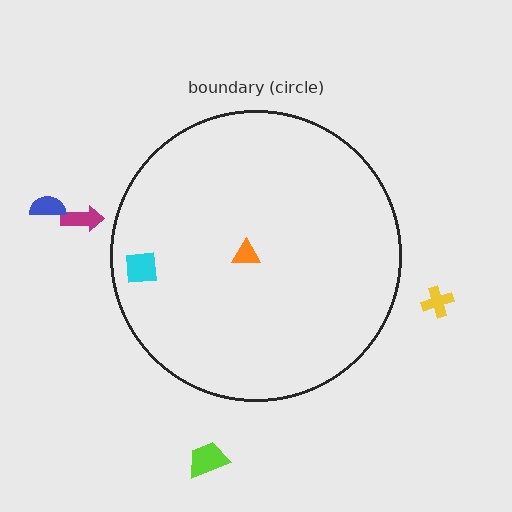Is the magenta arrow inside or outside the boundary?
Outside.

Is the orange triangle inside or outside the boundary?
Inside.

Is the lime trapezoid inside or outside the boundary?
Outside.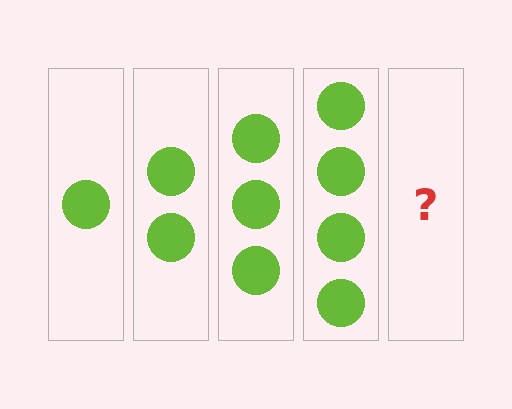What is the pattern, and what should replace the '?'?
The pattern is that each step adds one more circle. The '?' should be 5 circles.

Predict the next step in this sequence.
The next step is 5 circles.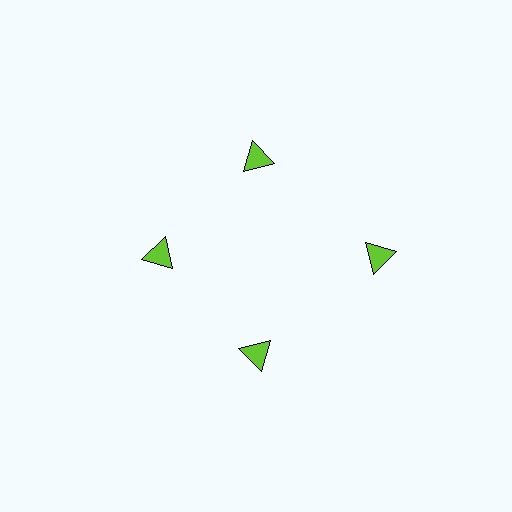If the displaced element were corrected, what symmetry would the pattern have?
It would have 4-fold rotational symmetry — the pattern would map onto itself every 90 degrees.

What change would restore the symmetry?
The symmetry would be restored by moving it inward, back onto the ring so that all 4 triangles sit at equal angles and equal distance from the center.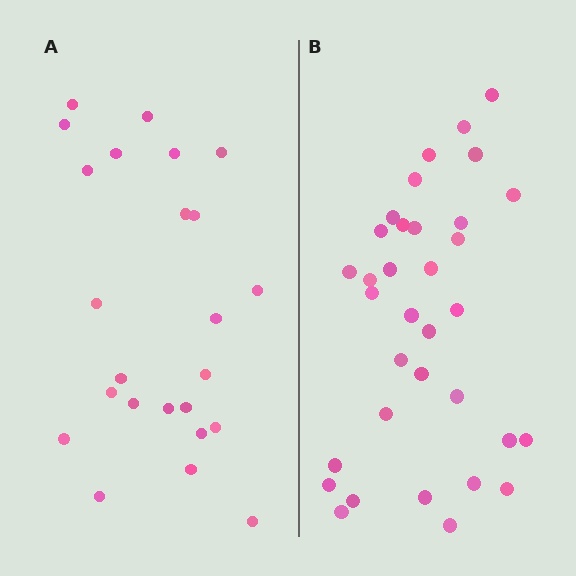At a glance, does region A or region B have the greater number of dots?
Region B (the right region) has more dots.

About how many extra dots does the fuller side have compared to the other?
Region B has roughly 10 or so more dots than region A.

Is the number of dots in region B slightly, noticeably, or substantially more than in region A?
Region B has noticeably more, but not dramatically so. The ratio is roughly 1.4 to 1.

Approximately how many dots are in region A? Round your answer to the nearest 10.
About 20 dots. (The exact count is 24, which rounds to 20.)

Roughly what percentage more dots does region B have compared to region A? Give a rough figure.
About 40% more.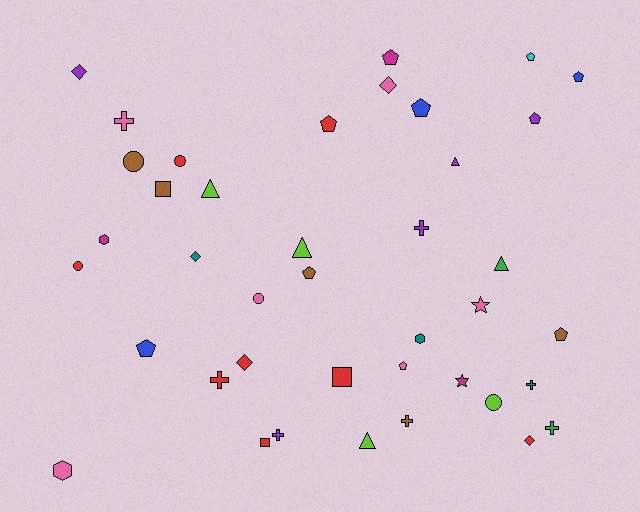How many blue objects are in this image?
There are 3 blue objects.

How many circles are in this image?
There are 5 circles.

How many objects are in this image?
There are 40 objects.